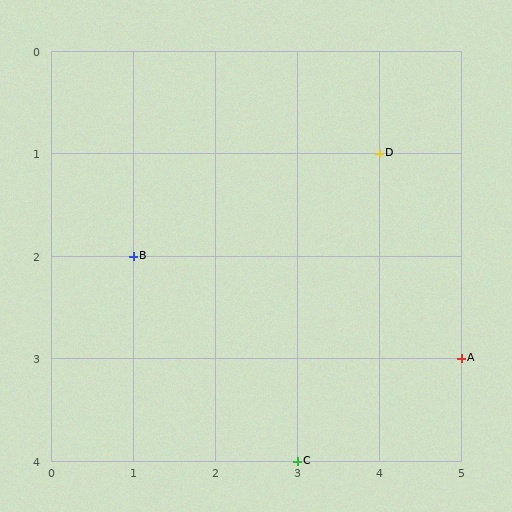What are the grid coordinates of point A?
Point A is at grid coordinates (5, 3).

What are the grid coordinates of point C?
Point C is at grid coordinates (3, 4).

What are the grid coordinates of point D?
Point D is at grid coordinates (4, 1).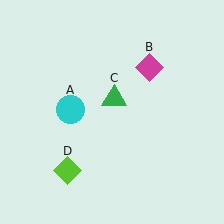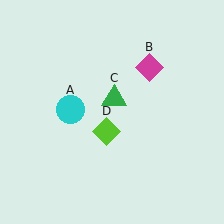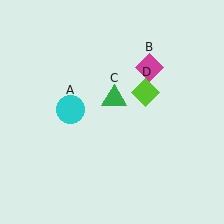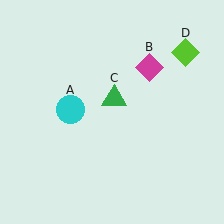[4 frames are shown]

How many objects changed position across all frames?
1 object changed position: lime diamond (object D).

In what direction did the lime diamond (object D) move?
The lime diamond (object D) moved up and to the right.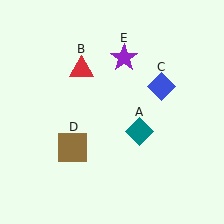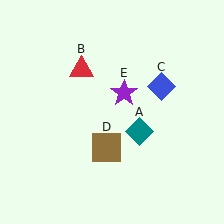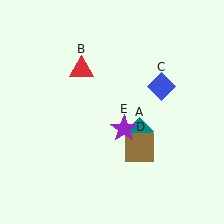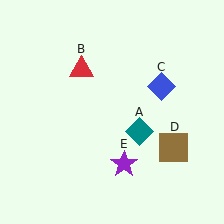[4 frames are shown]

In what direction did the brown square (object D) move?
The brown square (object D) moved right.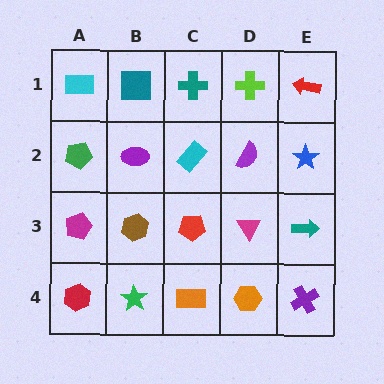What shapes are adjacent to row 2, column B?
A teal square (row 1, column B), a brown hexagon (row 3, column B), a green pentagon (row 2, column A), a cyan rectangle (row 2, column C).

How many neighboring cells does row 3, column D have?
4.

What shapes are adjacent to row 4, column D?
A magenta triangle (row 3, column D), an orange rectangle (row 4, column C), a purple cross (row 4, column E).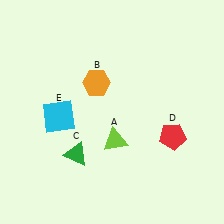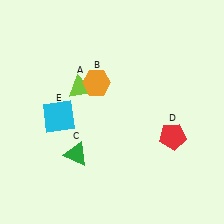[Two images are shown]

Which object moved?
The lime triangle (A) moved up.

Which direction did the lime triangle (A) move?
The lime triangle (A) moved up.